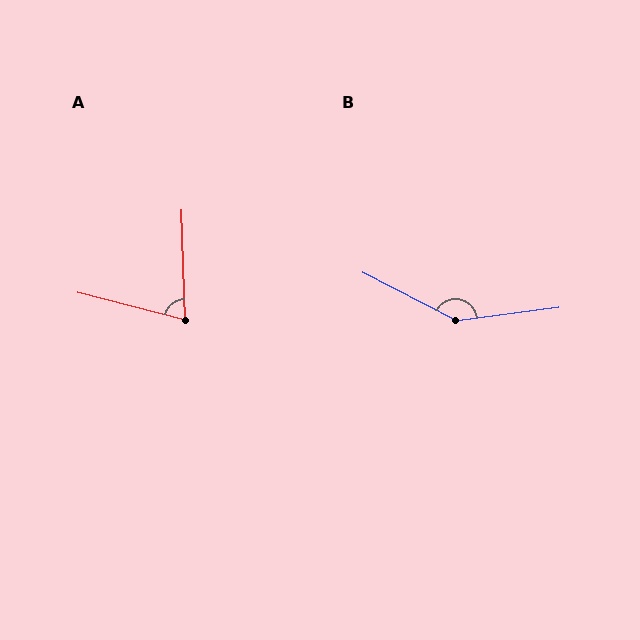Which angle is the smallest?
A, at approximately 74 degrees.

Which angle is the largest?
B, at approximately 146 degrees.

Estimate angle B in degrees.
Approximately 146 degrees.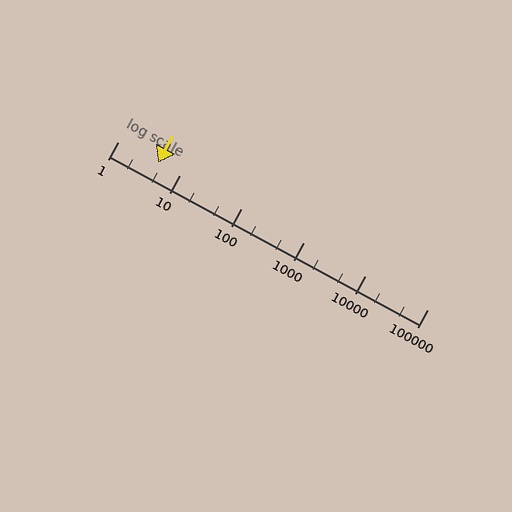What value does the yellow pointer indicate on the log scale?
The pointer indicates approximately 4.4.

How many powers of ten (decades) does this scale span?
The scale spans 5 decades, from 1 to 100000.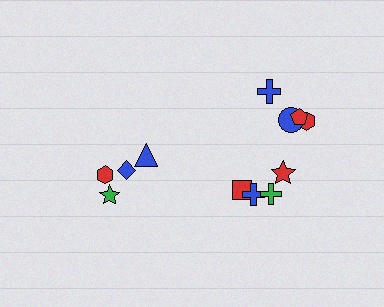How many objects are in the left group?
There are 4 objects.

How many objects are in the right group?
There are 8 objects.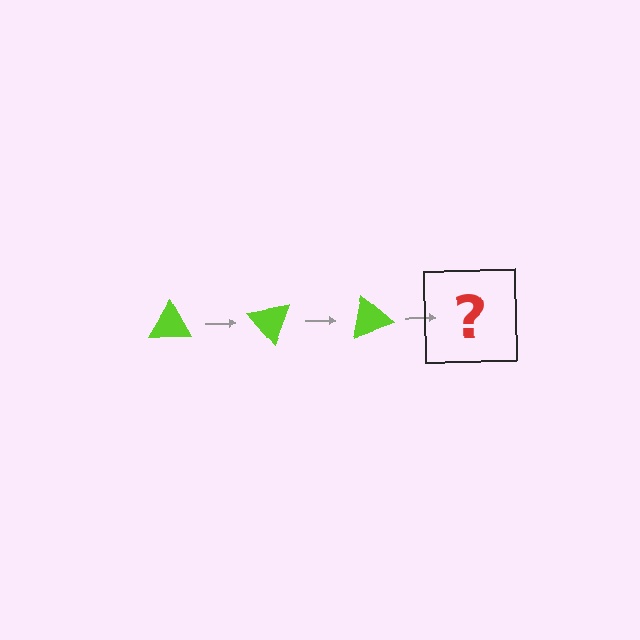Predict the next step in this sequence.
The next step is a lime triangle rotated 150 degrees.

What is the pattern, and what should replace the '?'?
The pattern is that the triangle rotates 50 degrees each step. The '?' should be a lime triangle rotated 150 degrees.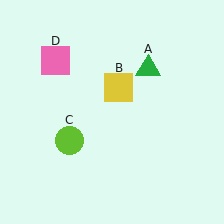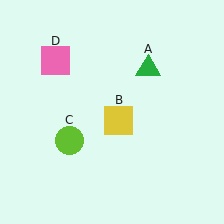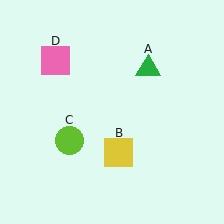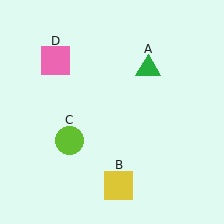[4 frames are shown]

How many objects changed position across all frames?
1 object changed position: yellow square (object B).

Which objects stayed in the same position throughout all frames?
Green triangle (object A) and lime circle (object C) and pink square (object D) remained stationary.